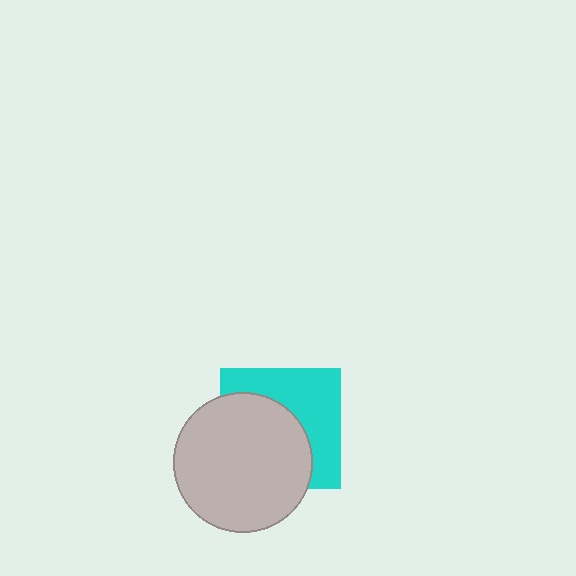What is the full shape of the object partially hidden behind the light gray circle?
The partially hidden object is a cyan square.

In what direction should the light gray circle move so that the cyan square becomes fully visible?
The light gray circle should move toward the lower-left. That is the shortest direction to clear the overlap and leave the cyan square fully visible.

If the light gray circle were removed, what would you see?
You would see the complete cyan square.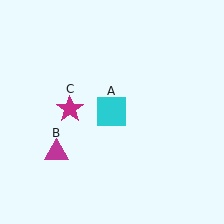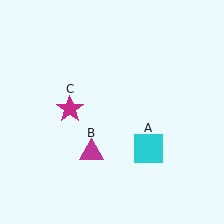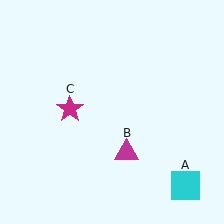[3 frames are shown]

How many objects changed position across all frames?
2 objects changed position: cyan square (object A), magenta triangle (object B).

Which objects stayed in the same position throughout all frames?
Magenta star (object C) remained stationary.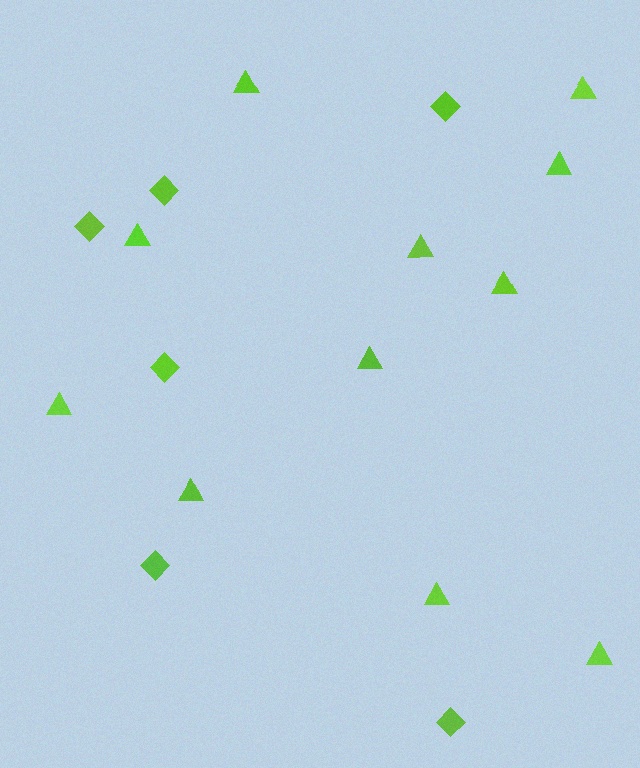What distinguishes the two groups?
There are 2 groups: one group of triangles (11) and one group of diamonds (6).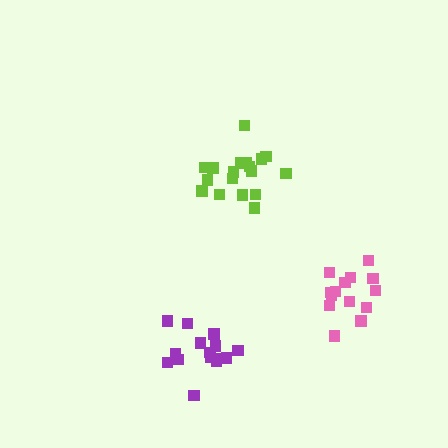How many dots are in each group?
Group 1: 15 dots, Group 2: 18 dots, Group 3: 14 dots (47 total).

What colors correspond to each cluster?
The clusters are colored: purple, lime, pink.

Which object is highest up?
The lime cluster is topmost.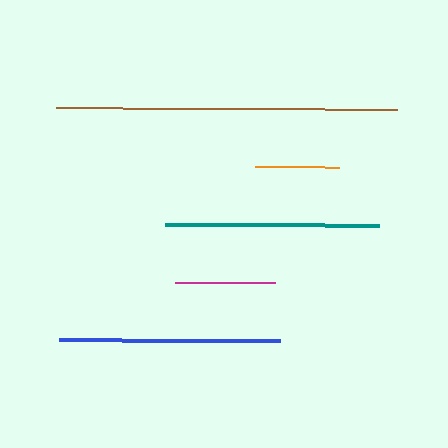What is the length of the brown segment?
The brown segment is approximately 341 pixels long.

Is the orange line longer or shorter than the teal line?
The teal line is longer than the orange line.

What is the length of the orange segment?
The orange segment is approximately 84 pixels long.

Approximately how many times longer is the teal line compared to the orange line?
The teal line is approximately 2.5 times the length of the orange line.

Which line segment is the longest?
The brown line is the longest at approximately 341 pixels.